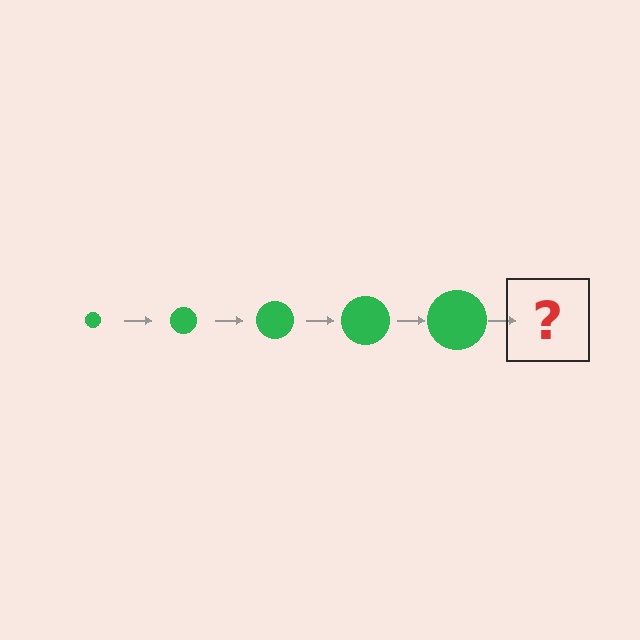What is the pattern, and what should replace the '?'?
The pattern is that the circle gets progressively larger each step. The '?' should be a green circle, larger than the previous one.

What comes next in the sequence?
The next element should be a green circle, larger than the previous one.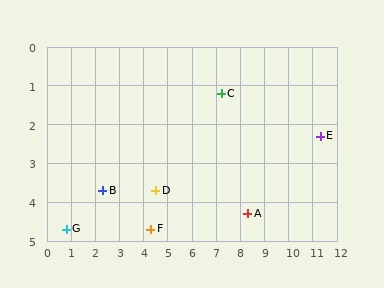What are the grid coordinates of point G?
Point G is at approximately (0.8, 4.7).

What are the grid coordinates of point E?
Point E is at approximately (11.3, 2.3).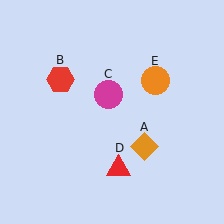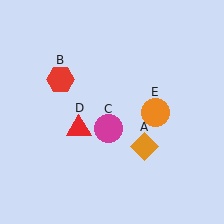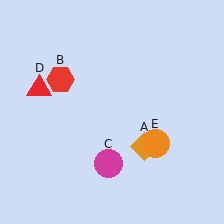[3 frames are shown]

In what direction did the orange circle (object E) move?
The orange circle (object E) moved down.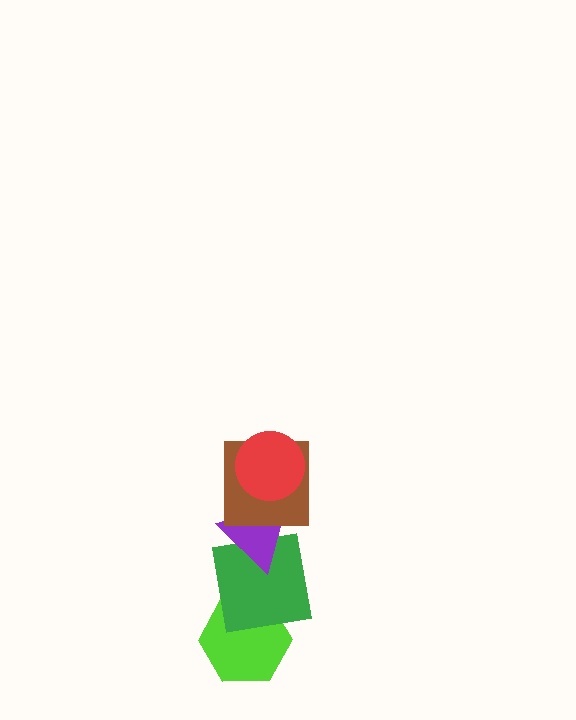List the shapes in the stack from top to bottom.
From top to bottom: the red circle, the brown square, the purple triangle, the green square, the lime hexagon.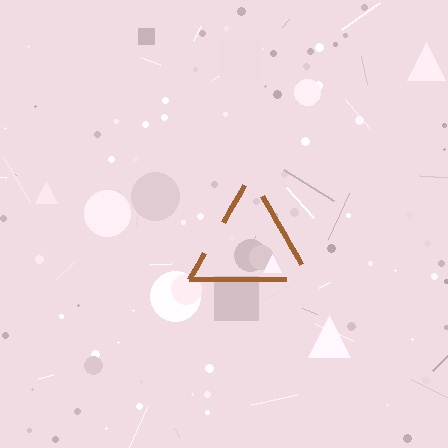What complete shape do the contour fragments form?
The contour fragments form a triangle.